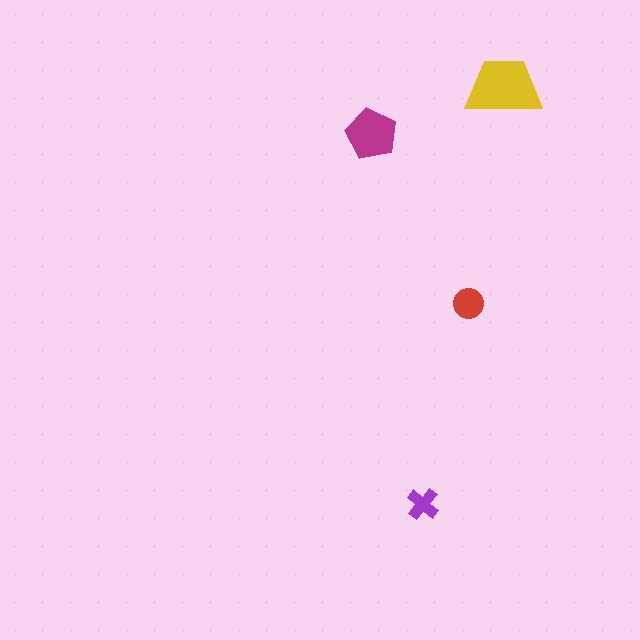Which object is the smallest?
The purple cross.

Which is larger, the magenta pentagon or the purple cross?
The magenta pentagon.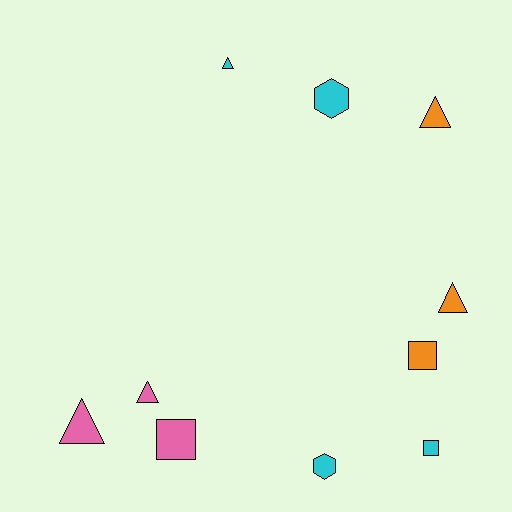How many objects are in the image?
There are 10 objects.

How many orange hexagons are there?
There are no orange hexagons.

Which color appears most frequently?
Cyan, with 4 objects.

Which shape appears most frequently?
Triangle, with 5 objects.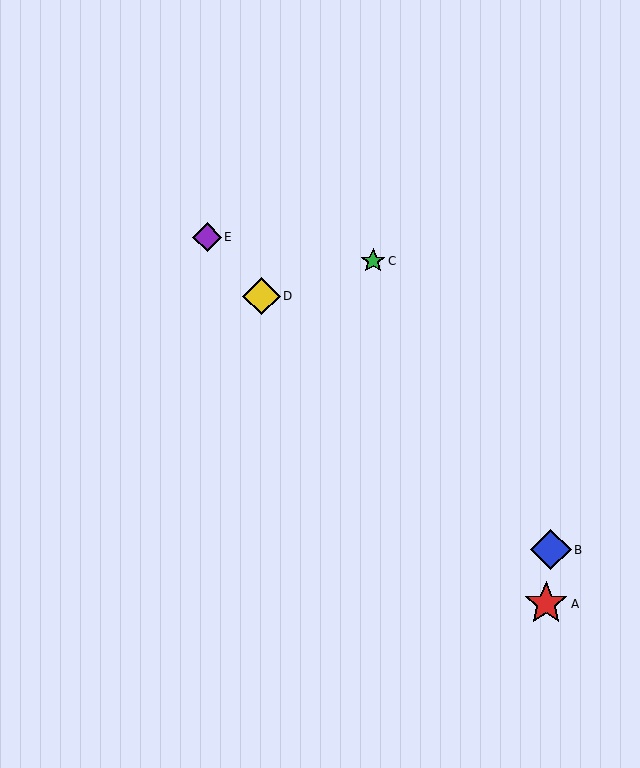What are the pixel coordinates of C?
Object C is at (373, 261).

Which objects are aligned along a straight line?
Objects A, D, E are aligned along a straight line.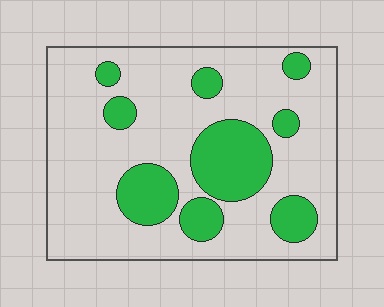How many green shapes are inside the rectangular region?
9.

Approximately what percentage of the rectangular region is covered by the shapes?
Approximately 25%.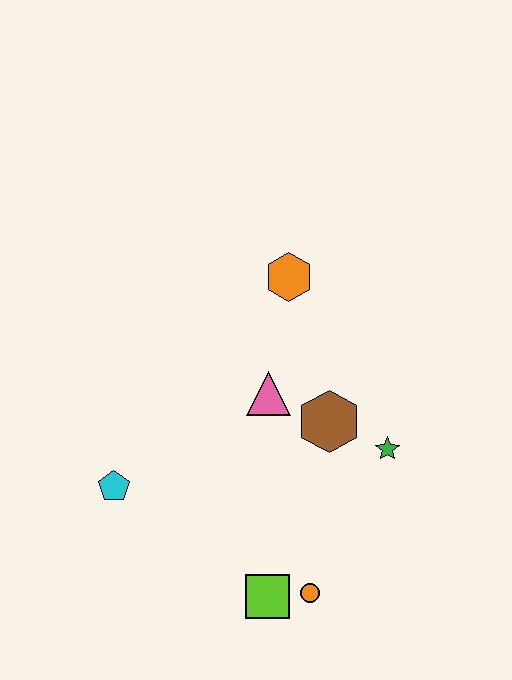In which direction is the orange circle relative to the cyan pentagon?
The orange circle is to the right of the cyan pentagon.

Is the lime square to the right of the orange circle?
No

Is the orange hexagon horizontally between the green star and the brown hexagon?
No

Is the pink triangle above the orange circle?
Yes